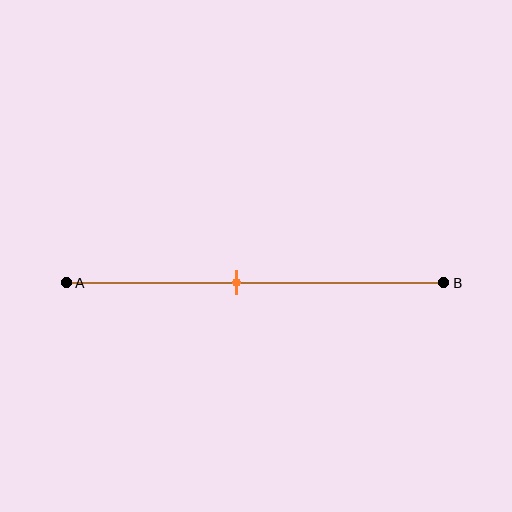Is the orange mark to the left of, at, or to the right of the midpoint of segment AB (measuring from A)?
The orange mark is to the left of the midpoint of segment AB.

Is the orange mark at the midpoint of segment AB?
No, the mark is at about 45% from A, not at the 50% midpoint.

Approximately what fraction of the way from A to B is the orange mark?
The orange mark is approximately 45% of the way from A to B.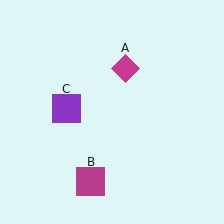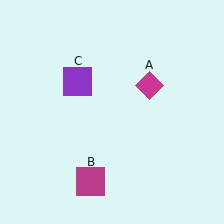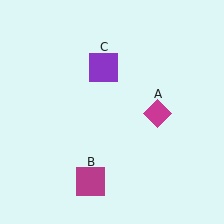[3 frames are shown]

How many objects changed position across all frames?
2 objects changed position: magenta diamond (object A), purple square (object C).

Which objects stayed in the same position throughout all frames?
Magenta square (object B) remained stationary.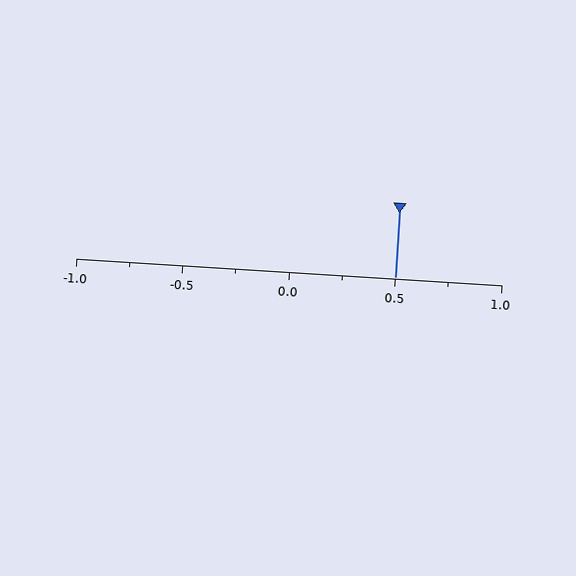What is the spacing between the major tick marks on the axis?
The major ticks are spaced 0.5 apart.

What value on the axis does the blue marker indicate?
The marker indicates approximately 0.5.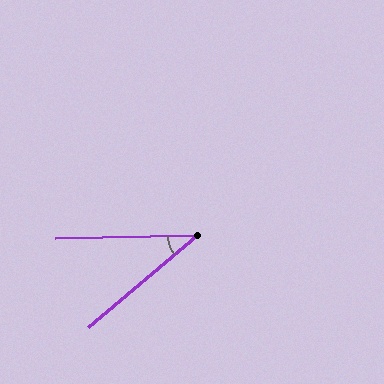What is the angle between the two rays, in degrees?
Approximately 39 degrees.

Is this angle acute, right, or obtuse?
It is acute.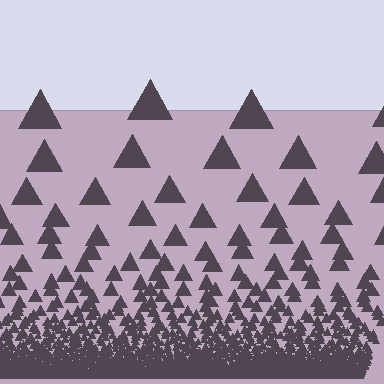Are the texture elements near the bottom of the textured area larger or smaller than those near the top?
Smaller. The gradient is inverted — elements near the bottom are smaller and denser.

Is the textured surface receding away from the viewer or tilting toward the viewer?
The surface appears to tilt toward the viewer. Texture elements get larger and sparser toward the top.